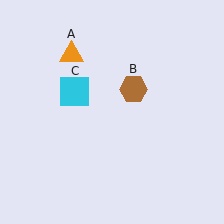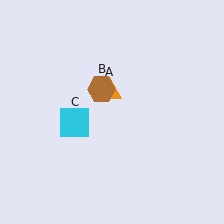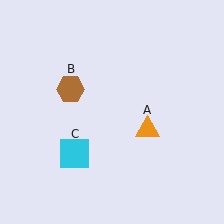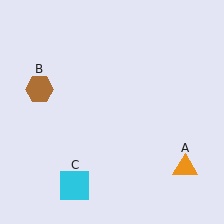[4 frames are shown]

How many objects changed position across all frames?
3 objects changed position: orange triangle (object A), brown hexagon (object B), cyan square (object C).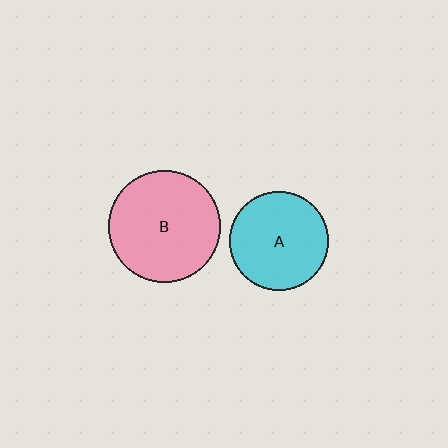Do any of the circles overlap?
No, none of the circles overlap.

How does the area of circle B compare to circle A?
Approximately 1.3 times.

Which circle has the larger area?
Circle B (pink).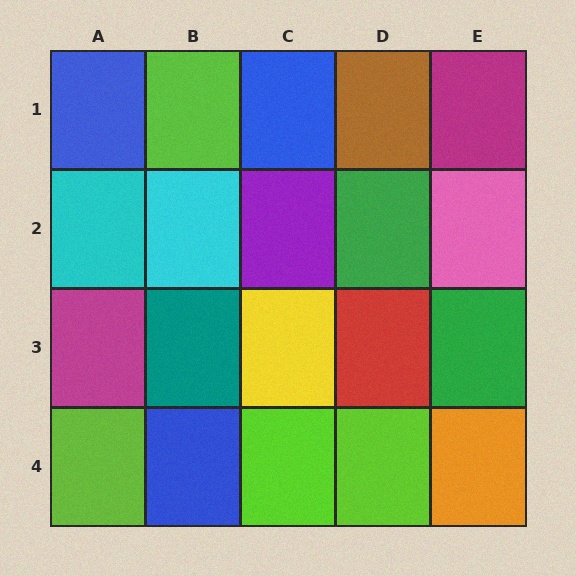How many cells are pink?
1 cell is pink.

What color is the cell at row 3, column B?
Teal.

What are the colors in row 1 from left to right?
Blue, lime, blue, brown, magenta.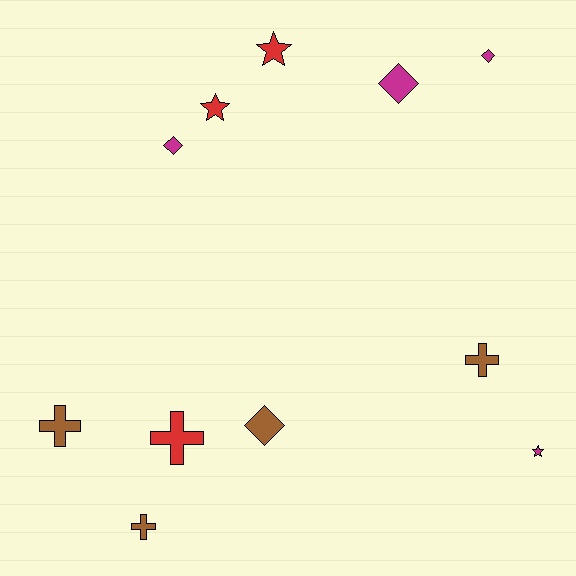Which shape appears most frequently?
Diamond, with 4 objects.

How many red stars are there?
There are 2 red stars.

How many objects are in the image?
There are 11 objects.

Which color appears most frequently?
Brown, with 4 objects.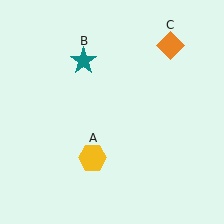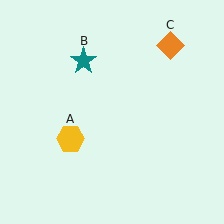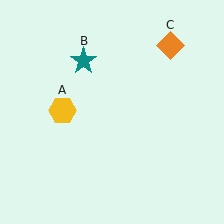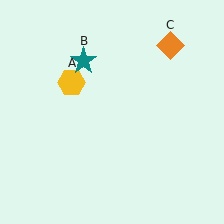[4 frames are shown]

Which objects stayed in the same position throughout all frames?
Teal star (object B) and orange diamond (object C) remained stationary.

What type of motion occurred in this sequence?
The yellow hexagon (object A) rotated clockwise around the center of the scene.